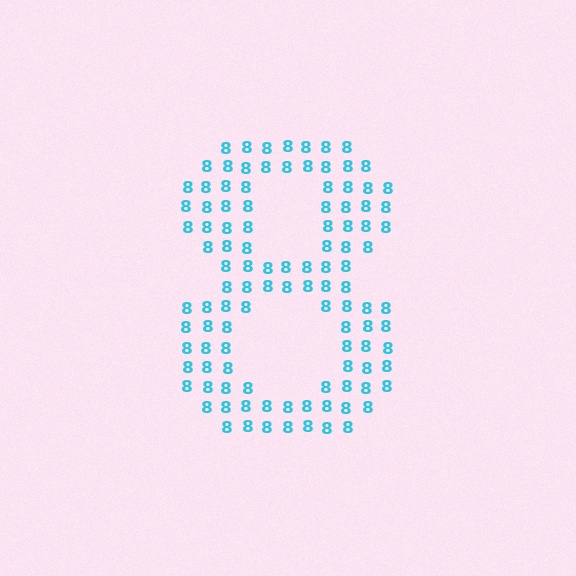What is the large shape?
The large shape is the digit 8.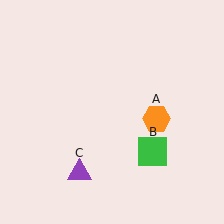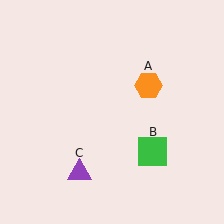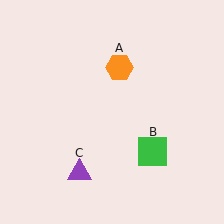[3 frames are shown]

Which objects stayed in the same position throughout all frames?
Green square (object B) and purple triangle (object C) remained stationary.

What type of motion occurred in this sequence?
The orange hexagon (object A) rotated counterclockwise around the center of the scene.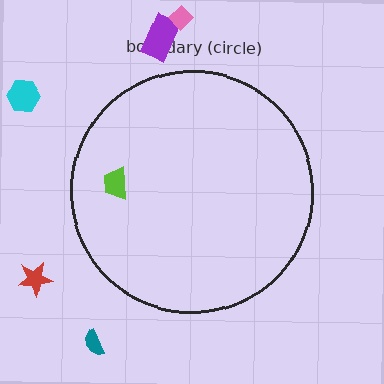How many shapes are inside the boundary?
1 inside, 5 outside.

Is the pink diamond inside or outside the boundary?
Outside.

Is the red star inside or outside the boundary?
Outside.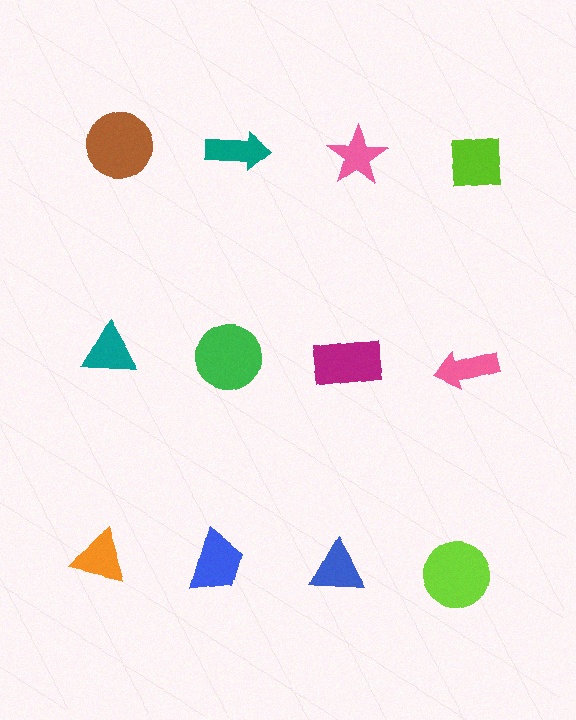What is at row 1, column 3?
A pink star.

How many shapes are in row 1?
4 shapes.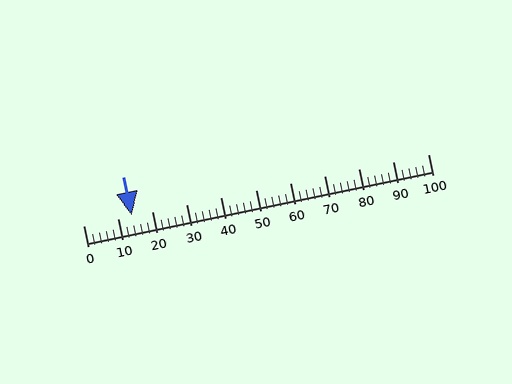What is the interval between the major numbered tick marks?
The major tick marks are spaced 10 units apart.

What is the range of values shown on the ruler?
The ruler shows values from 0 to 100.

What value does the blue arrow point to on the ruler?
The blue arrow points to approximately 14.